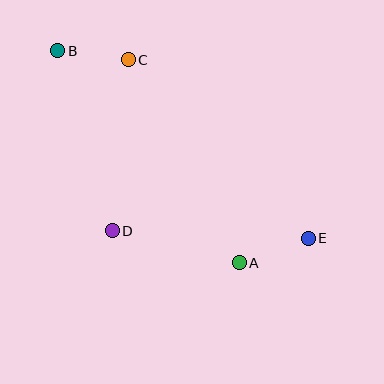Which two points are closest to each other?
Points B and C are closest to each other.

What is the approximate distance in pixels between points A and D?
The distance between A and D is approximately 131 pixels.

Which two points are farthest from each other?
Points B and E are farthest from each other.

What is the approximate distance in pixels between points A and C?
The distance between A and C is approximately 232 pixels.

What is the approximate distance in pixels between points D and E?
The distance between D and E is approximately 196 pixels.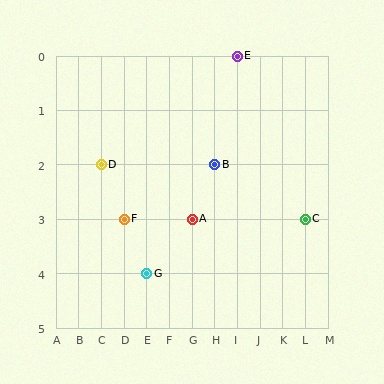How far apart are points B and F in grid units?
Points B and F are 4 columns and 1 row apart (about 4.1 grid units diagonally).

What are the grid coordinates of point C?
Point C is at grid coordinates (L, 3).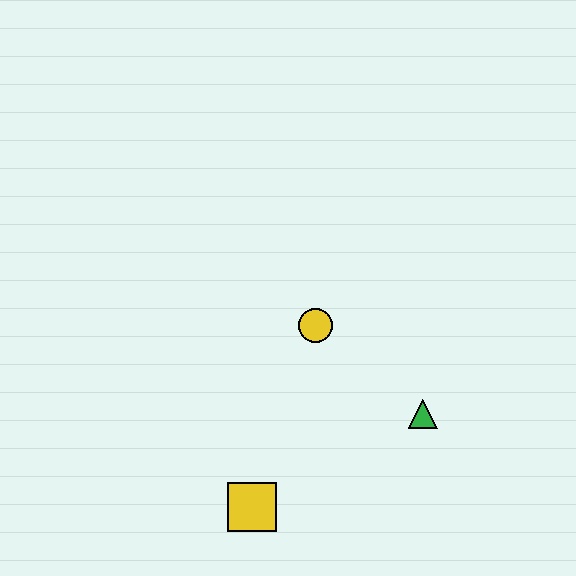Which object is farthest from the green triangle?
The yellow square is farthest from the green triangle.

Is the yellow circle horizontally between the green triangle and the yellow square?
Yes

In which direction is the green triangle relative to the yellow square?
The green triangle is to the right of the yellow square.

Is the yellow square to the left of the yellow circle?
Yes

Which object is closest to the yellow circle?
The green triangle is closest to the yellow circle.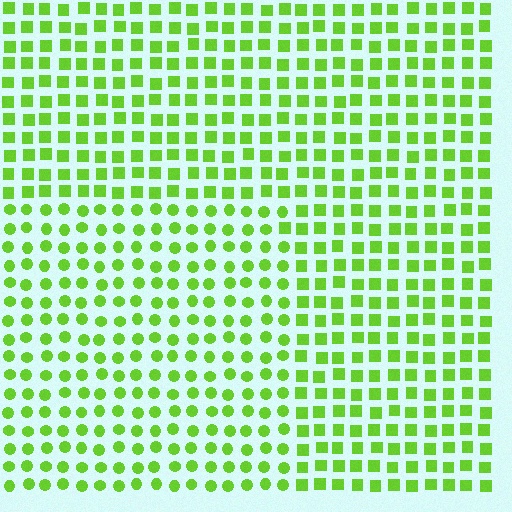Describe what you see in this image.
The image is filled with small lime elements arranged in a uniform grid. A rectangle-shaped region contains circles, while the surrounding area contains squares. The boundary is defined purely by the change in element shape.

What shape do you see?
I see a rectangle.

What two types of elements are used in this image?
The image uses circles inside the rectangle region and squares outside it.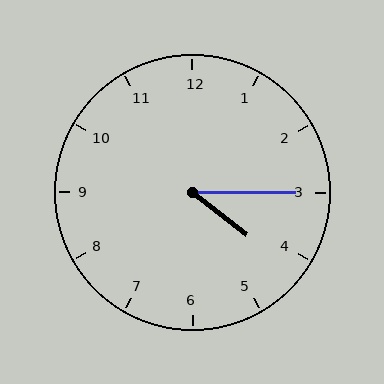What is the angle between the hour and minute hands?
Approximately 38 degrees.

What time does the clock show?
4:15.